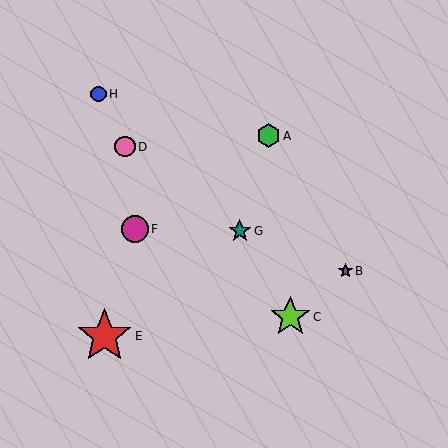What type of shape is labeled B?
Shape B is a purple star.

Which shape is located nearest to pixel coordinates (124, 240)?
The magenta circle (labeled F) at (135, 229) is nearest to that location.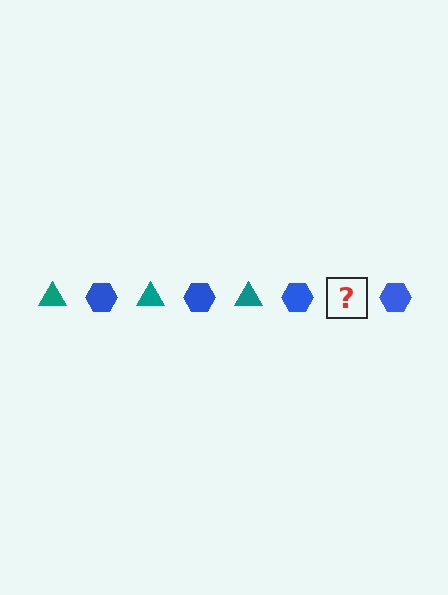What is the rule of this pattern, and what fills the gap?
The rule is that the pattern alternates between teal triangle and blue hexagon. The gap should be filled with a teal triangle.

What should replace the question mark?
The question mark should be replaced with a teal triangle.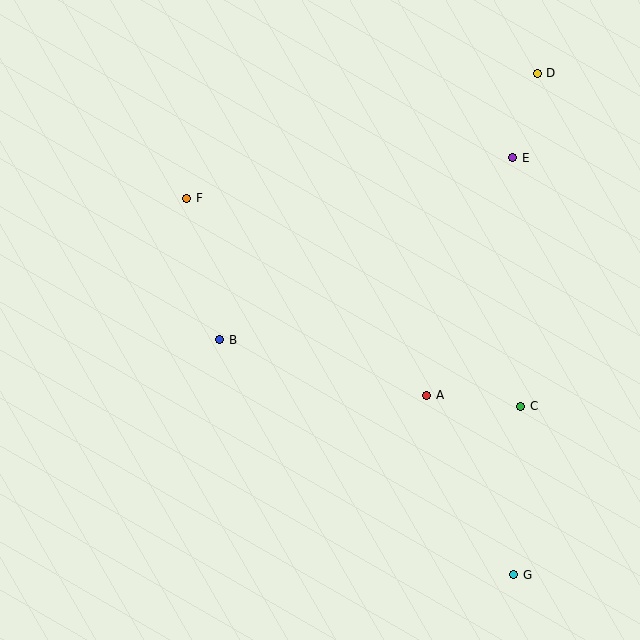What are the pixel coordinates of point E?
Point E is at (513, 158).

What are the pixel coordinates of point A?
Point A is at (427, 395).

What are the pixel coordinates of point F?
Point F is at (187, 198).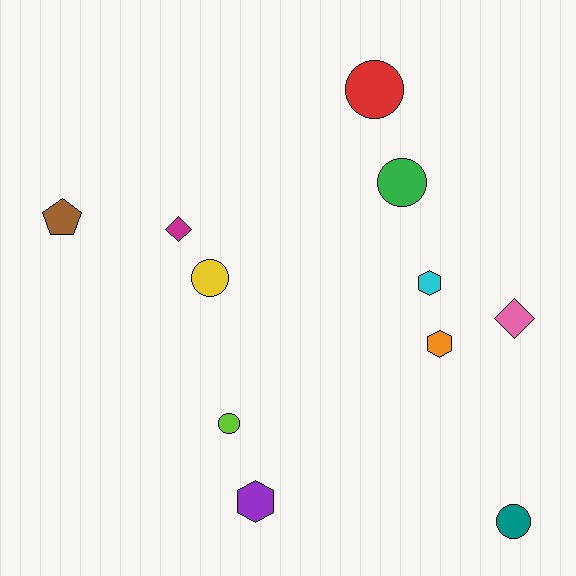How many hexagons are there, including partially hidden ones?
There are 3 hexagons.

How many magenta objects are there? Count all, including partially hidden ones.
There is 1 magenta object.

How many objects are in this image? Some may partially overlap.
There are 11 objects.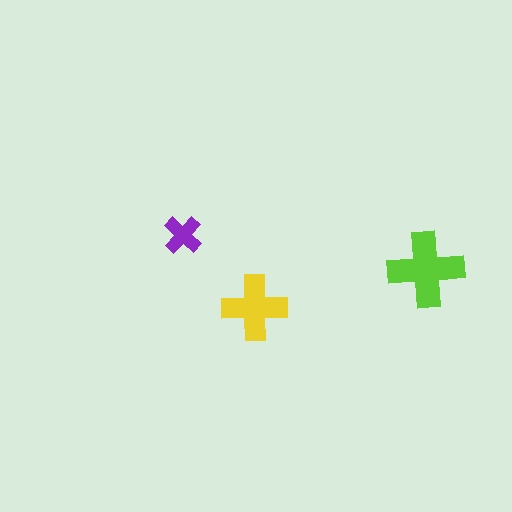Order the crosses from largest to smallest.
the lime one, the yellow one, the purple one.